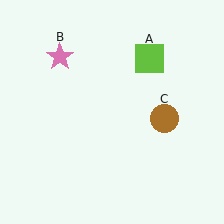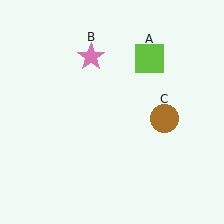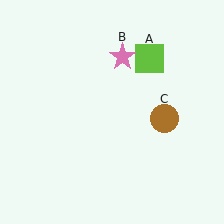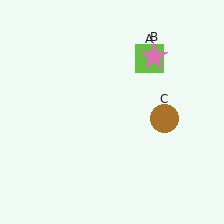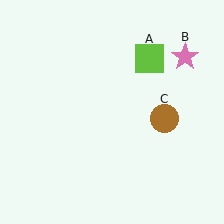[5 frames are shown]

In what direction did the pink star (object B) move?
The pink star (object B) moved right.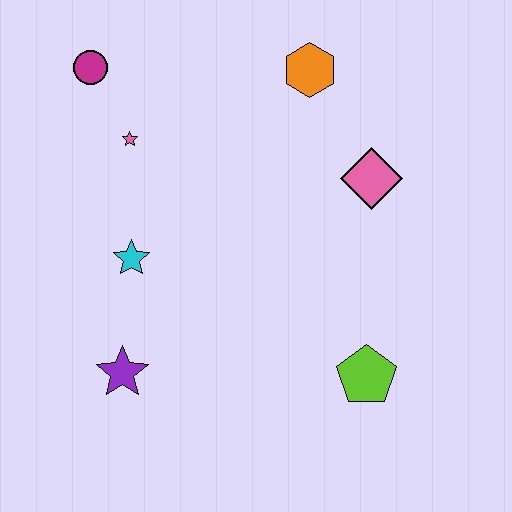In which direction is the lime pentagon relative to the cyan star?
The lime pentagon is to the right of the cyan star.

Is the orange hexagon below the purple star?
No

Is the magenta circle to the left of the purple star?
Yes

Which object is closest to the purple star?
The cyan star is closest to the purple star.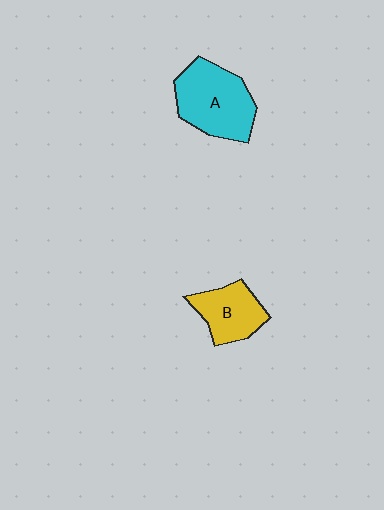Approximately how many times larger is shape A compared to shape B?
Approximately 1.5 times.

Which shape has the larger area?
Shape A (cyan).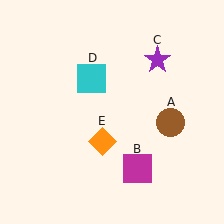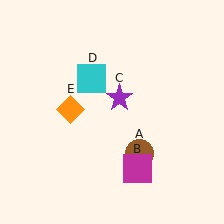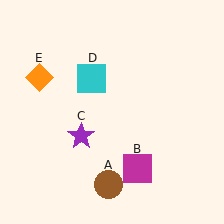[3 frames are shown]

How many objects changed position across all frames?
3 objects changed position: brown circle (object A), purple star (object C), orange diamond (object E).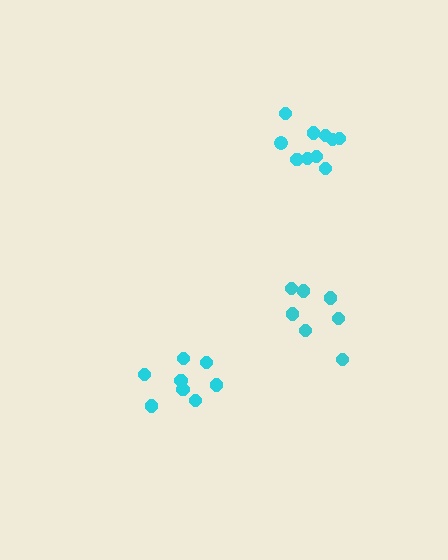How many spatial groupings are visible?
There are 3 spatial groupings.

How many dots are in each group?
Group 1: 8 dots, Group 2: 10 dots, Group 3: 7 dots (25 total).